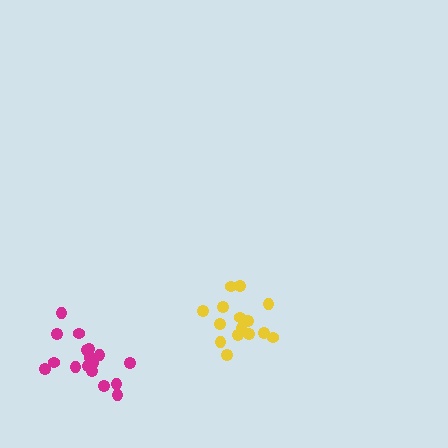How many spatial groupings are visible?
There are 2 spatial groupings.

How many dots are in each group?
Group 1: 17 dots, Group 2: 15 dots (32 total).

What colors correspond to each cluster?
The clusters are colored: magenta, yellow.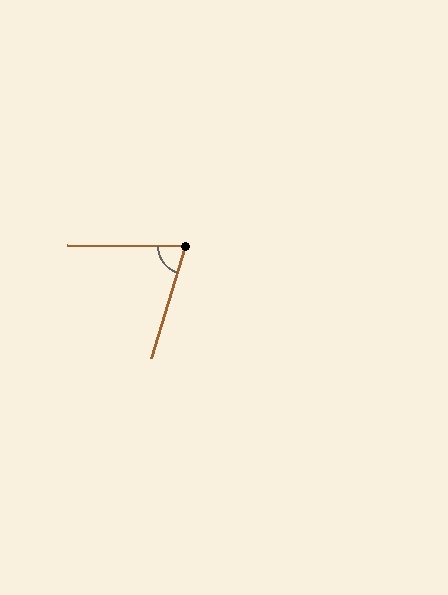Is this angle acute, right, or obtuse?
It is acute.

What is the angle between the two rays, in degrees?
Approximately 73 degrees.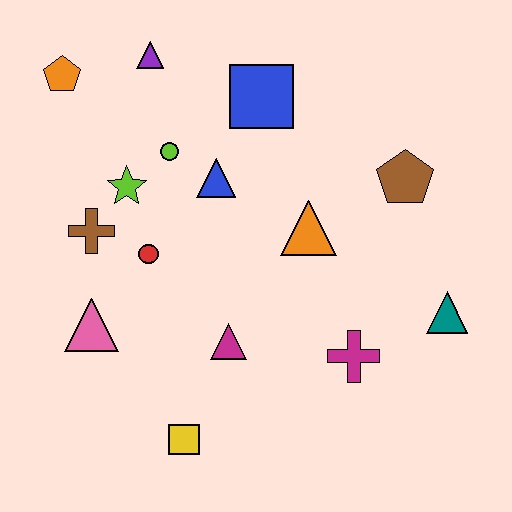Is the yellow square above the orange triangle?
No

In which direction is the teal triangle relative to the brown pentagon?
The teal triangle is below the brown pentagon.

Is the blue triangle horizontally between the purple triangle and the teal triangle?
Yes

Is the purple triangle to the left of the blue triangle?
Yes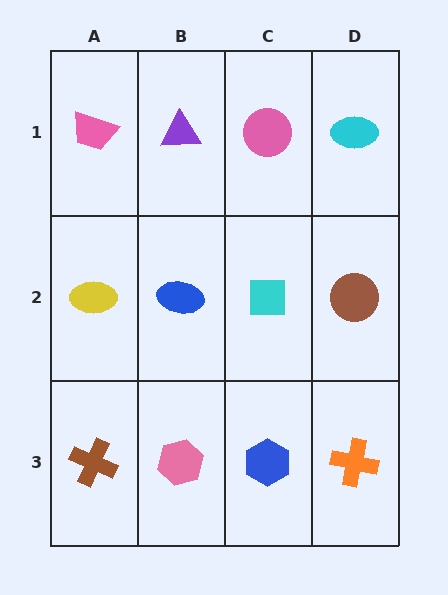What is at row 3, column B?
A pink hexagon.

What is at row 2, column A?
A yellow ellipse.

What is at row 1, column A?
A pink trapezoid.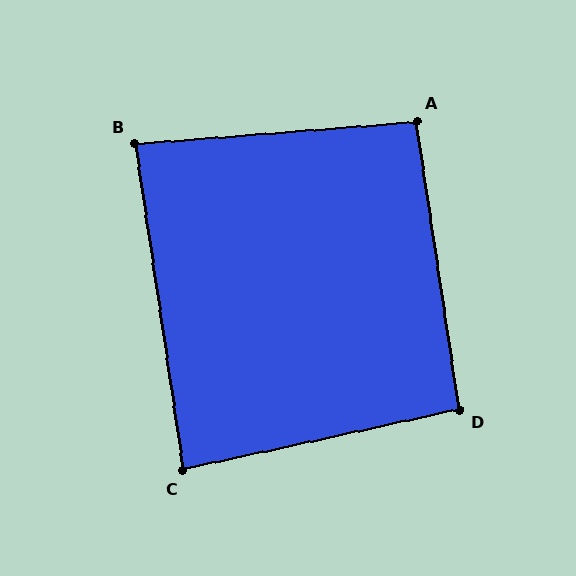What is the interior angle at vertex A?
Approximately 94 degrees (approximately right).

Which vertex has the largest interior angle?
D, at approximately 94 degrees.